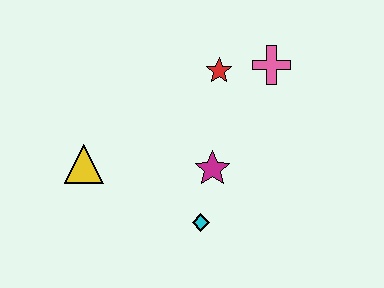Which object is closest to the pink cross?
The red star is closest to the pink cross.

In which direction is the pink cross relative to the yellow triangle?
The pink cross is to the right of the yellow triangle.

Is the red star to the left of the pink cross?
Yes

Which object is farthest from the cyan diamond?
The pink cross is farthest from the cyan diamond.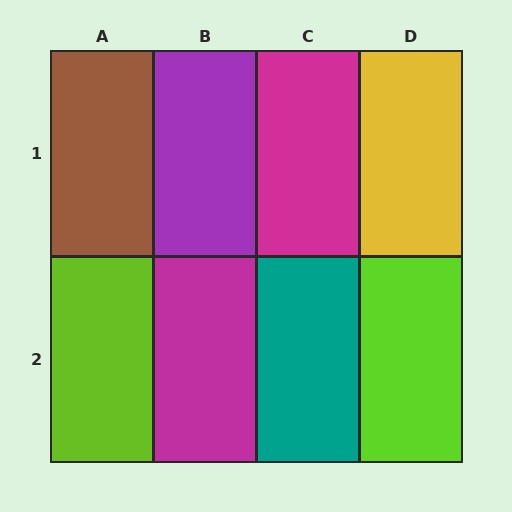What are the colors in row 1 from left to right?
Brown, purple, magenta, yellow.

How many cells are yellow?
1 cell is yellow.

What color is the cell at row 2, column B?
Magenta.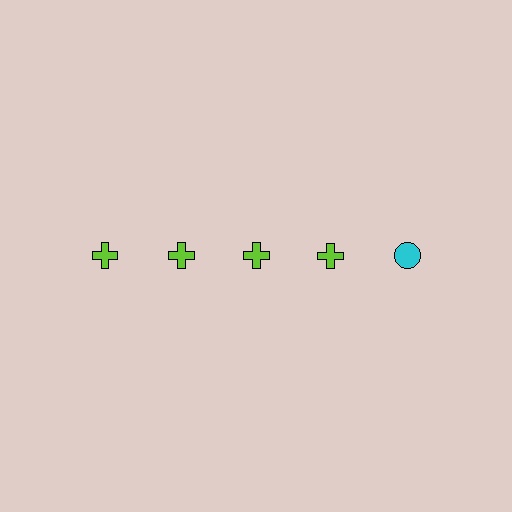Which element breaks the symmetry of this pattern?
The cyan circle in the top row, rightmost column breaks the symmetry. All other shapes are lime crosses.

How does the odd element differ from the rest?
It differs in both color (cyan instead of lime) and shape (circle instead of cross).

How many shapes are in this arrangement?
There are 5 shapes arranged in a grid pattern.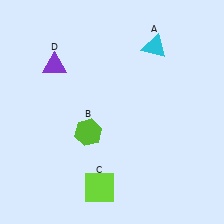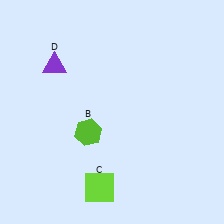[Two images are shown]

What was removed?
The cyan triangle (A) was removed in Image 2.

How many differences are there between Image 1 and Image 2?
There is 1 difference between the two images.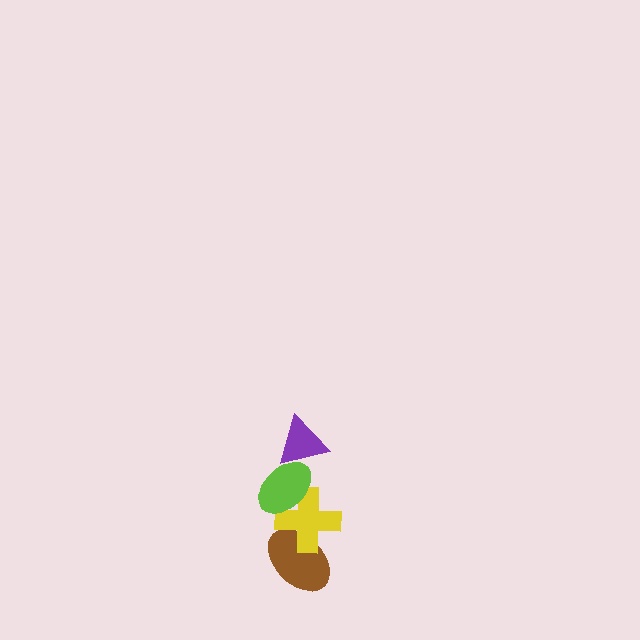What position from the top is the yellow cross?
The yellow cross is 3rd from the top.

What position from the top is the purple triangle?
The purple triangle is 1st from the top.